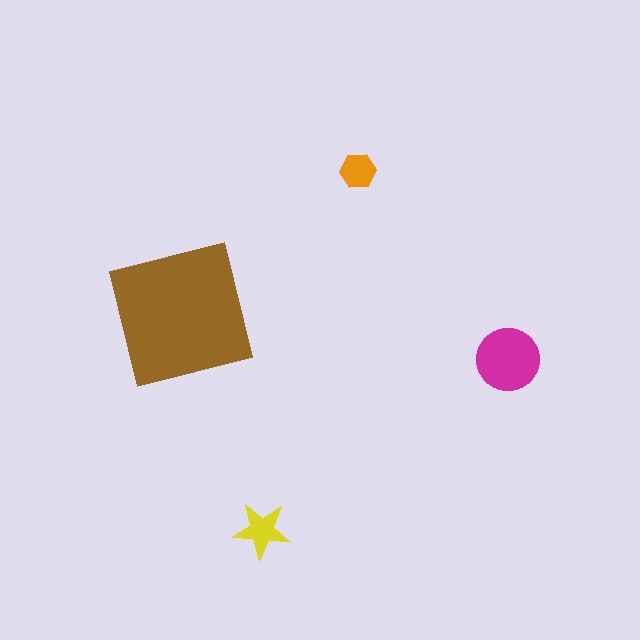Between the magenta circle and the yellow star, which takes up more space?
The magenta circle.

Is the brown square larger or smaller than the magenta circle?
Larger.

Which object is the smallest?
The orange hexagon.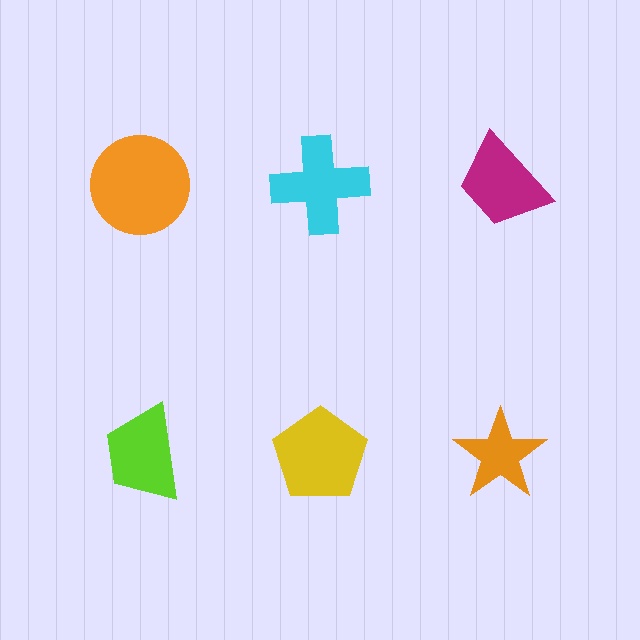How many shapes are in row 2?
3 shapes.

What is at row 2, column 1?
A lime trapezoid.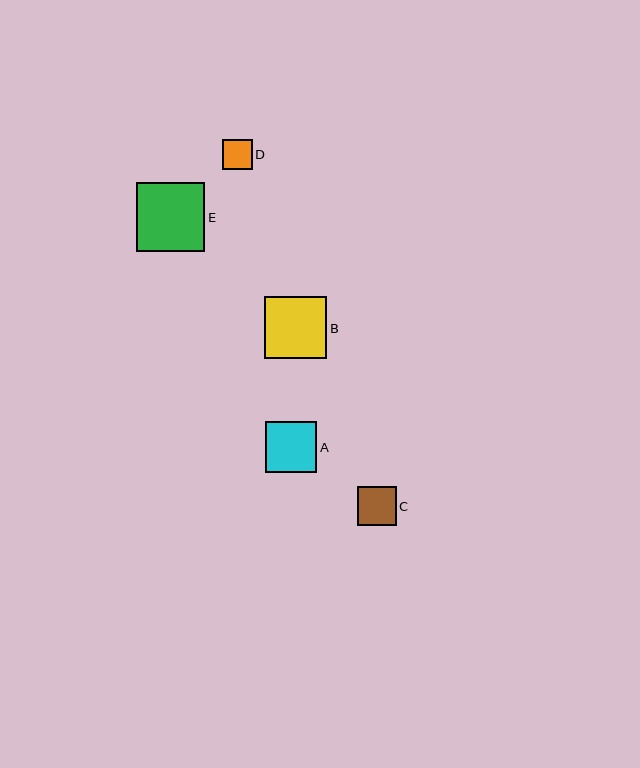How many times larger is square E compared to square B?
Square E is approximately 1.1 times the size of square B.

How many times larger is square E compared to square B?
Square E is approximately 1.1 times the size of square B.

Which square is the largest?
Square E is the largest with a size of approximately 68 pixels.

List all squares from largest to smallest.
From largest to smallest: E, B, A, C, D.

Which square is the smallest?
Square D is the smallest with a size of approximately 30 pixels.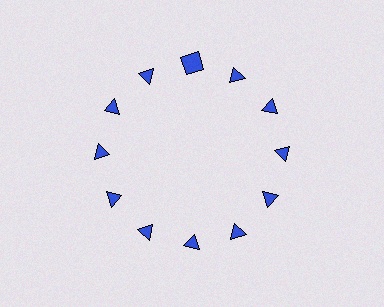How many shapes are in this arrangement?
There are 12 shapes arranged in a ring pattern.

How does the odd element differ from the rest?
It has a different shape: square instead of triangle.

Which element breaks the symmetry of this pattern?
The blue square at roughly the 12 o'clock position breaks the symmetry. All other shapes are blue triangles.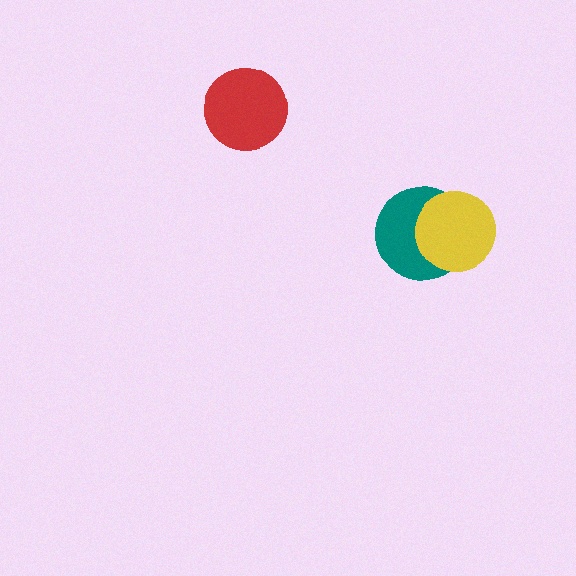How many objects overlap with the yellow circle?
1 object overlaps with the yellow circle.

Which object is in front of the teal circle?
The yellow circle is in front of the teal circle.